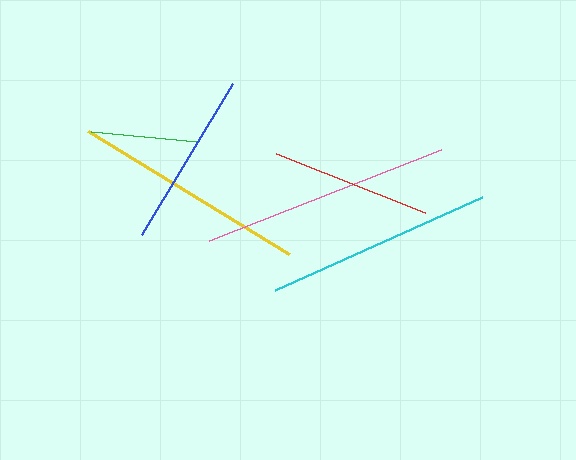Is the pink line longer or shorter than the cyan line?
The pink line is longer than the cyan line.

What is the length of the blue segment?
The blue segment is approximately 176 pixels long.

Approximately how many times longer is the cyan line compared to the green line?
The cyan line is approximately 2.1 times the length of the green line.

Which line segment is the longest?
The pink line is the longest at approximately 249 pixels.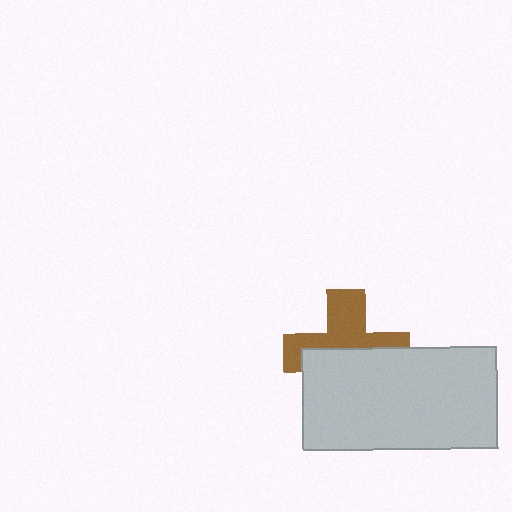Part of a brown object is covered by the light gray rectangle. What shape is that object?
It is a cross.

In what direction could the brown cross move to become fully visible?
The brown cross could move up. That would shift it out from behind the light gray rectangle entirely.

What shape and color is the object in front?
The object in front is a light gray rectangle.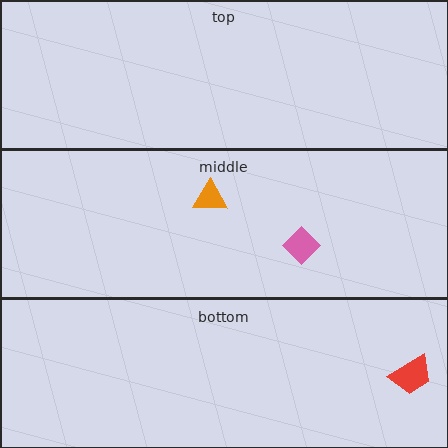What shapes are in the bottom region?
The red trapezoid.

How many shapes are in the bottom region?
1.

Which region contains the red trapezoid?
The bottom region.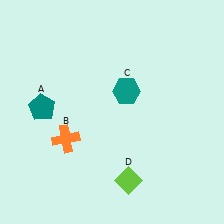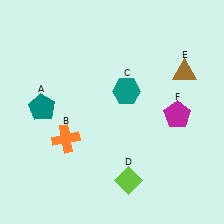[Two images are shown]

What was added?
A brown triangle (E), a magenta pentagon (F) were added in Image 2.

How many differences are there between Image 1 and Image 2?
There are 2 differences between the two images.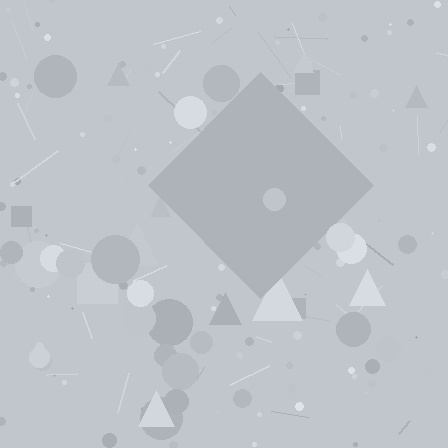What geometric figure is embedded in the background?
A diamond is embedded in the background.